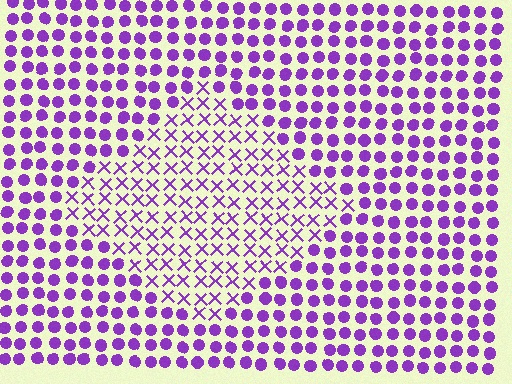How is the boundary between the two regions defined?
The boundary is defined by a change in element shape: X marks inside vs. circles outside. All elements share the same color and spacing.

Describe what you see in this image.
The image is filled with small purple elements arranged in a uniform grid. A diamond-shaped region contains X marks, while the surrounding area contains circles. The boundary is defined purely by the change in element shape.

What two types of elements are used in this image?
The image uses X marks inside the diamond region and circles outside it.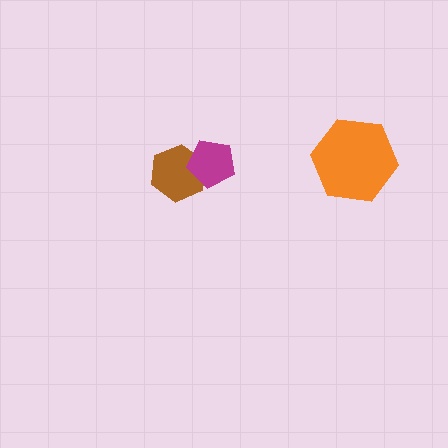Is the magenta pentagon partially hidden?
No, no other shape covers it.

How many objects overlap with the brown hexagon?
1 object overlaps with the brown hexagon.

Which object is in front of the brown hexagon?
The magenta pentagon is in front of the brown hexagon.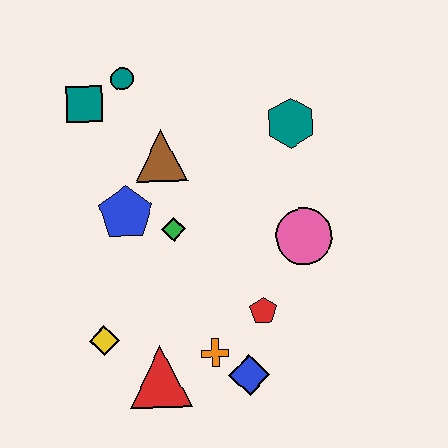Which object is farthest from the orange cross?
The teal circle is farthest from the orange cross.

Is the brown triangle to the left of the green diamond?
Yes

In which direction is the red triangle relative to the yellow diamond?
The red triangle is to the right of the yellow diamond.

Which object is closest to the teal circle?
The teal square is closest to the teal circle.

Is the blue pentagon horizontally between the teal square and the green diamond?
Yes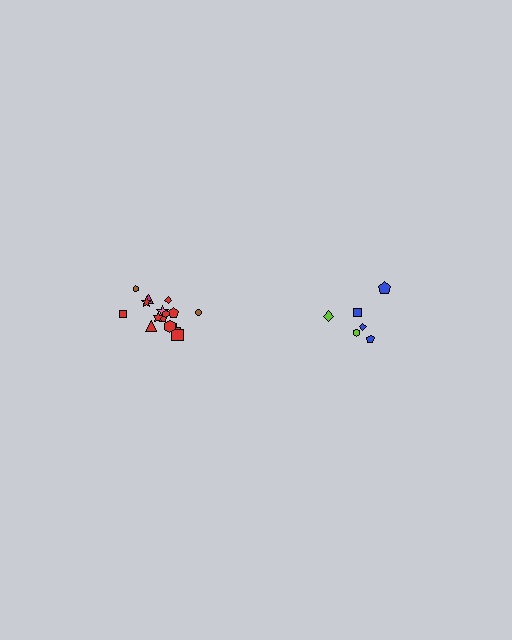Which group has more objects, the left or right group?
The left group.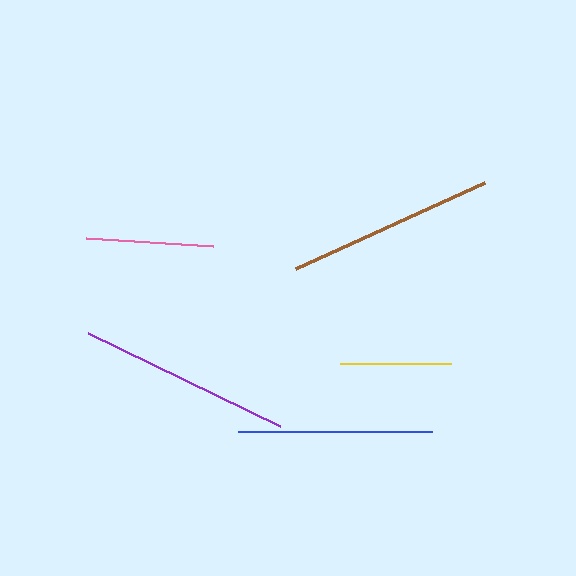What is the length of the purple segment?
The purple segment is approximately 213 pixels long.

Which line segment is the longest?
The purple line is the longest at approximately 213 pixels.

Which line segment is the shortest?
The yellow line is the shortest at approximately 111 pixels.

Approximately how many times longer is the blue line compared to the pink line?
The blue line is approximately 1.5 times the length of the pink line.